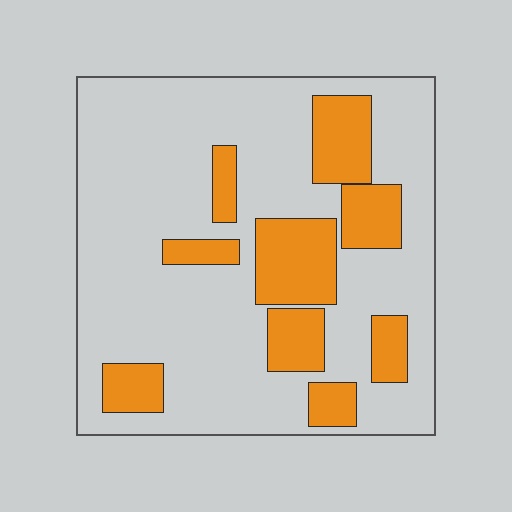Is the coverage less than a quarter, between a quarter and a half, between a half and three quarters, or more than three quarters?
Less than a quarter.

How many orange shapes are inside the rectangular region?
9.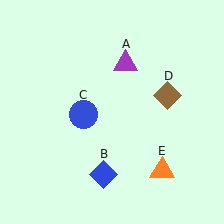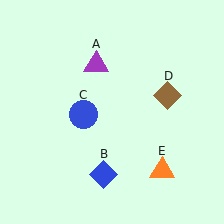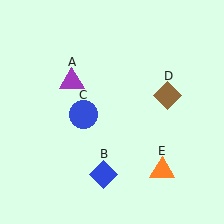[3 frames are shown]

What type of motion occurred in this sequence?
The purple triangle (object A) rotated counterclockwise around the center of the scene.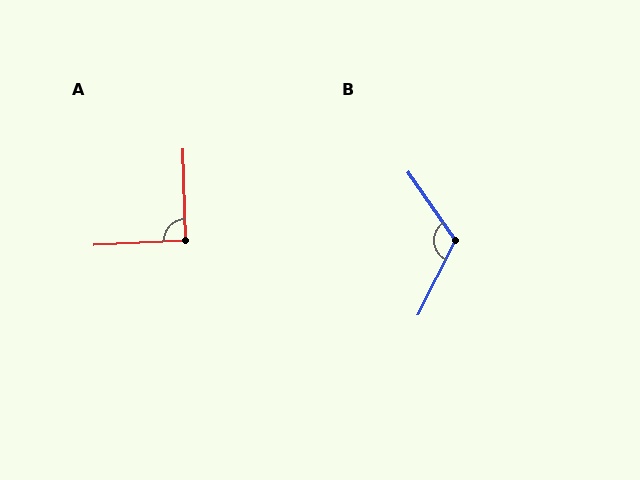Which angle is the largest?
B, at approximately 118 degrees.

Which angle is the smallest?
A, at approximately 91 degrees.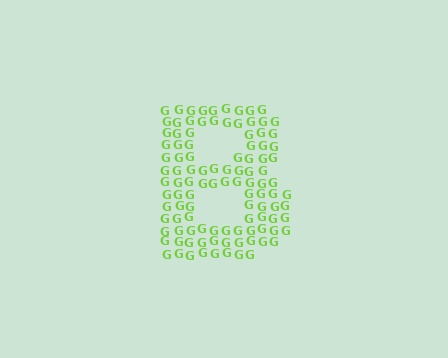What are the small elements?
The small elements are letter G's.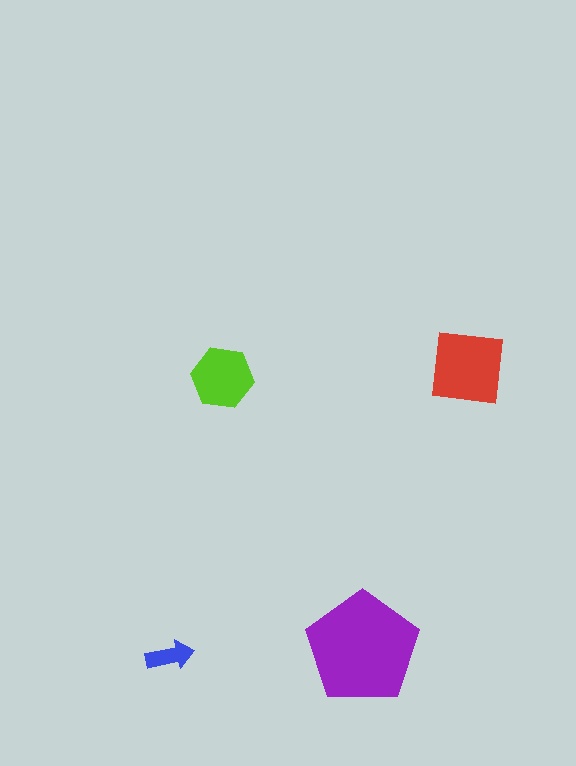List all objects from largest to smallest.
The purple pentagon, the red square, the lime hexagon, the blue arrow.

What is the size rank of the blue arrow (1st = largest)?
4th.